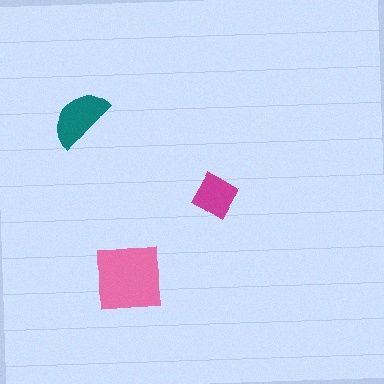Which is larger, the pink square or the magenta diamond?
The pink square.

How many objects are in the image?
There are 3 objects in the image.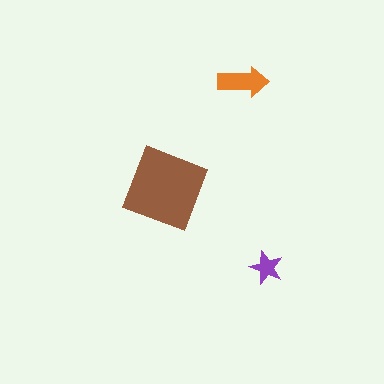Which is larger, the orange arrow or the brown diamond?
The brown diamond.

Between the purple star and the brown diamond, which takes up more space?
The brown diamond.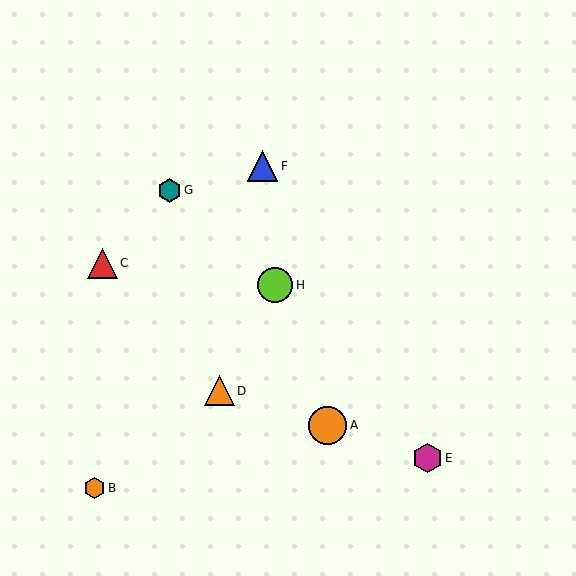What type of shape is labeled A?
Shape A is an orange circle.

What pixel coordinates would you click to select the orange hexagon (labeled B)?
Click at (95, 488) to select the orange hexagon B.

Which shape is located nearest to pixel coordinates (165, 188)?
The teal hexagon (labeled G) at (169, 190) is nearest to that location.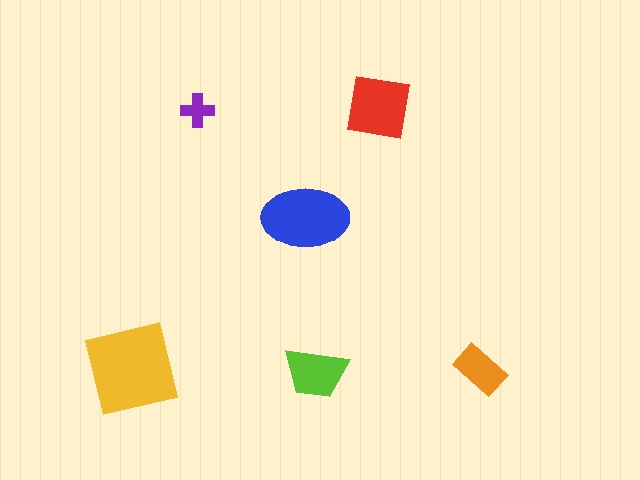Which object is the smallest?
The purple cross.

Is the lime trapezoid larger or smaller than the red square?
Smaller.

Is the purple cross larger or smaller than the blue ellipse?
Smaller.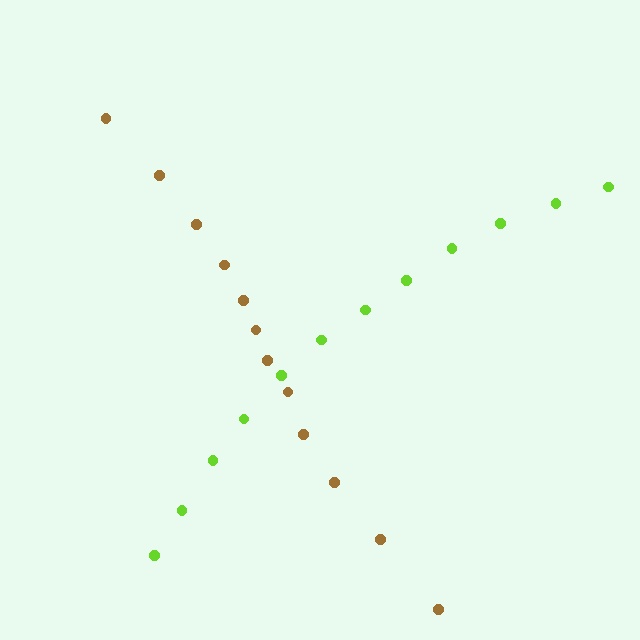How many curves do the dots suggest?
There are 2 distinct paths.